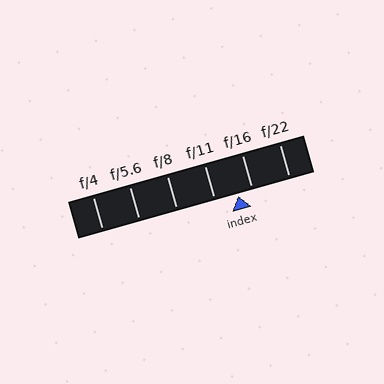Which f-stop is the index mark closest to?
The index mark is closest to f/16.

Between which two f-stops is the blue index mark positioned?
The index mark is between f/11 and f/16.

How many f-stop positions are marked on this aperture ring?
There are 6 f-stop positions marked.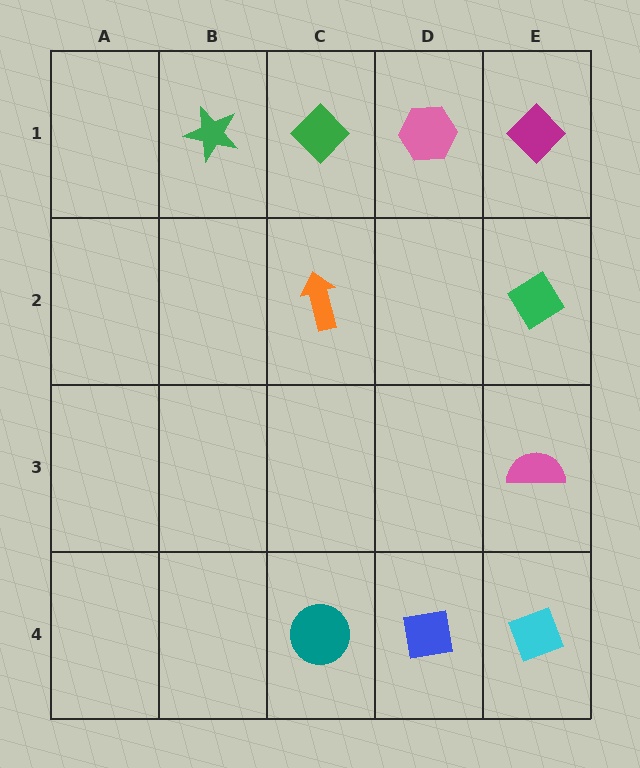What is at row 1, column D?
A pink hexagon.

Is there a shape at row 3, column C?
No, that cell is empty.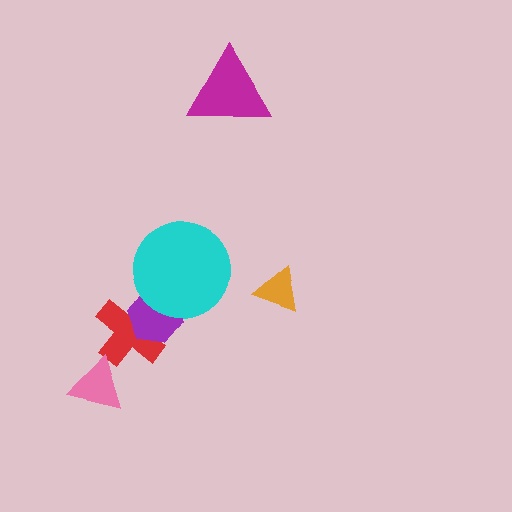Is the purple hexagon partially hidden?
Yes, it is partially covered by another shape.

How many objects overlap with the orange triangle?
0 objects overlap with the orange triangle.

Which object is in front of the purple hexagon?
The cyan circle is in front of the purple hexagon.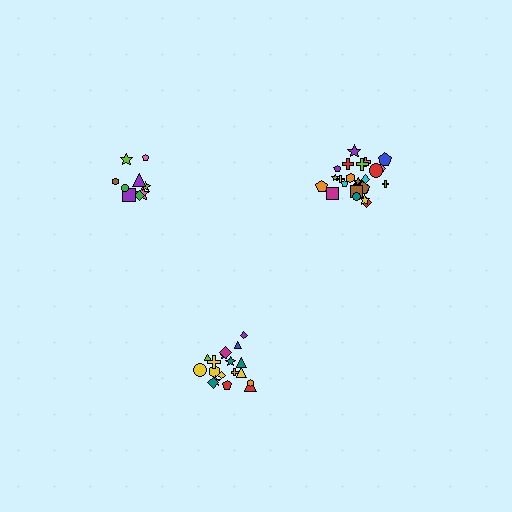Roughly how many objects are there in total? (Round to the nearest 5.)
Roughly 55 objects in total.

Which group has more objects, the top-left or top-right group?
The top-right group.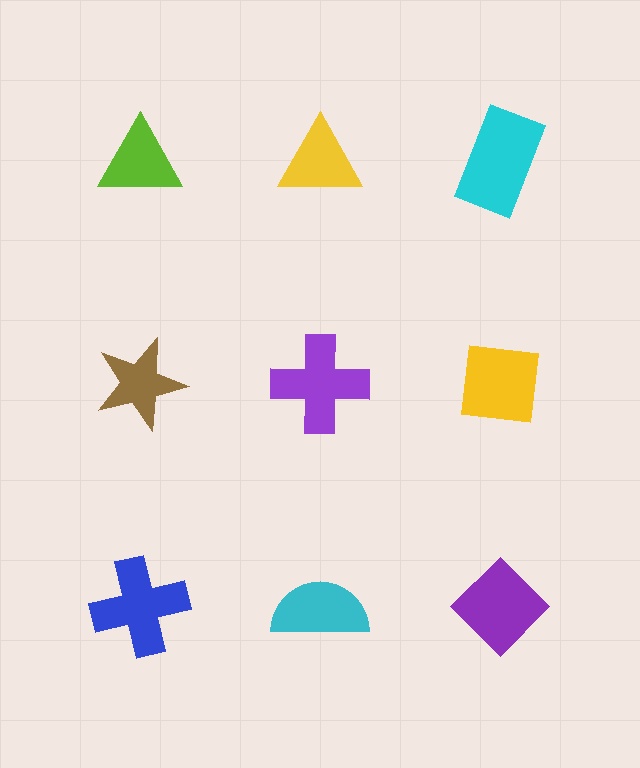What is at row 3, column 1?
A blue cross.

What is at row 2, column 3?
A yellow square.